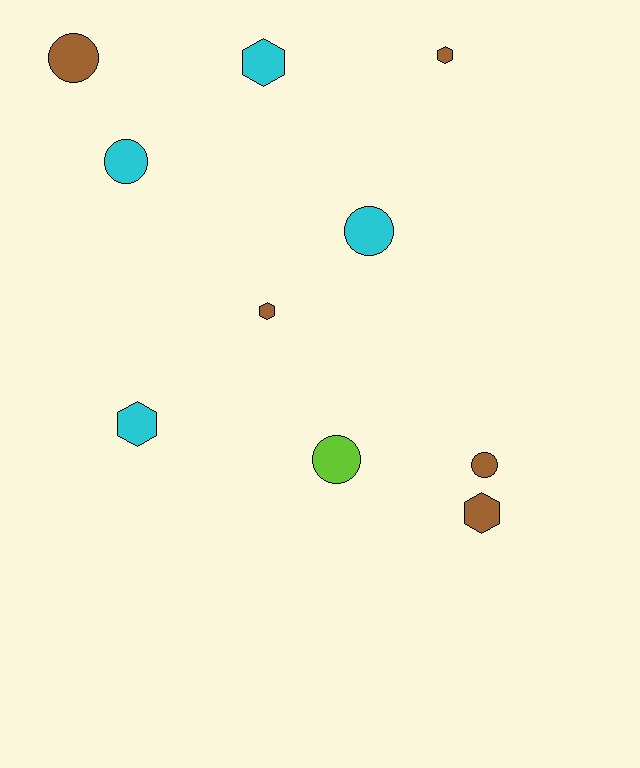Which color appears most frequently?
Brown, with 5 objects.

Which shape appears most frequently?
Hexagon, with 5 objects.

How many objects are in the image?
There are 10 objects.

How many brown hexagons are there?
There are 3 brown hexagons.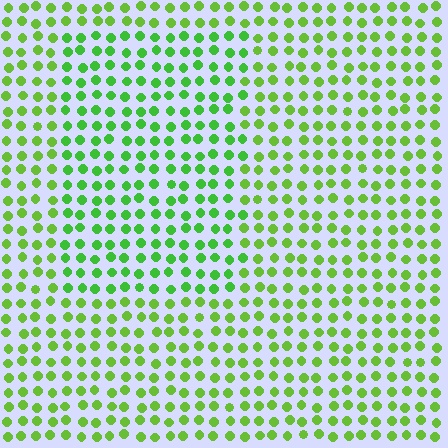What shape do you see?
I see a rectangle.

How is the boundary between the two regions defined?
The boundary is defined purely by a slight shift in hue (about 20 degrees). Spacing, size, and orientation are identical on both sides.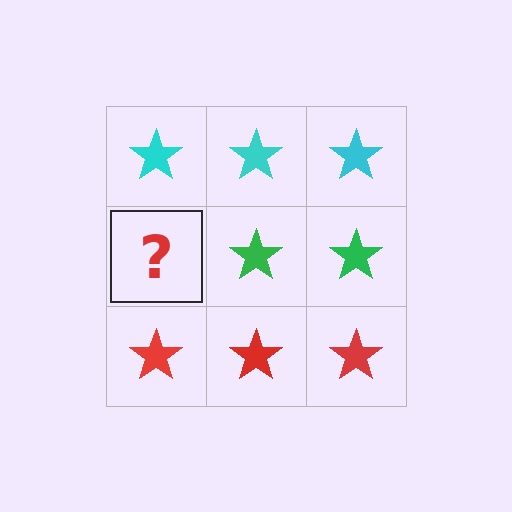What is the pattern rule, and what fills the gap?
The rule is that each row has a consistent color. The gap should be filled with a green star.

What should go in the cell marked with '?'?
The missing cell should contain a green star.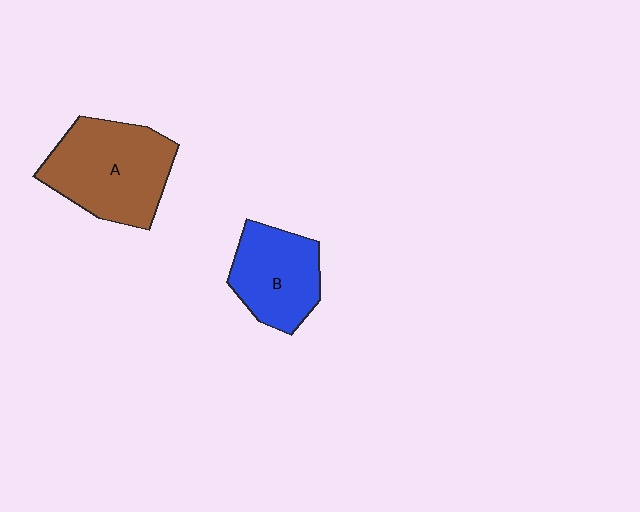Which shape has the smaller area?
Shape B (blue).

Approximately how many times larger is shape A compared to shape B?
Approximately 1.4 times.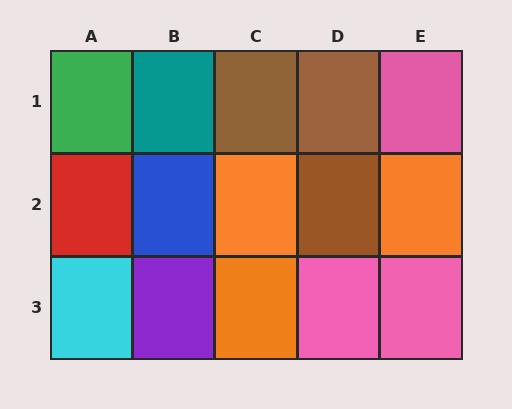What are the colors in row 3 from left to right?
Cyan, purple, orange, pink, pink.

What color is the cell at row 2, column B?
Blue.